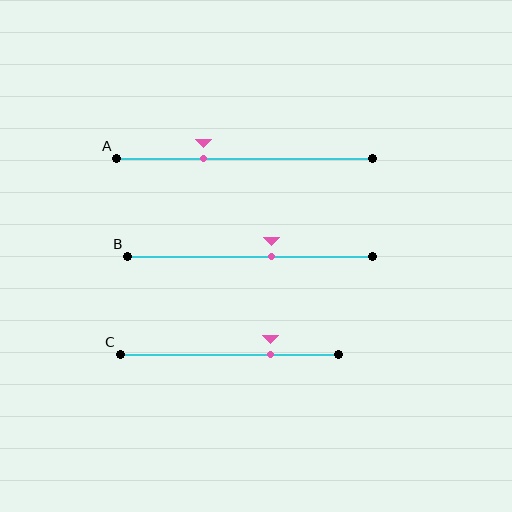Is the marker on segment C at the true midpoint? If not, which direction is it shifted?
No, the marker on segment C is shifted to the right by about 19% of the segment length.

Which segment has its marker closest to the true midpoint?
Segment B has its marker closest to the true midpoint.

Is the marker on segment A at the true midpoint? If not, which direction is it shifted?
No, the marker on segment A is shifted to the left by about 16% of the segment length.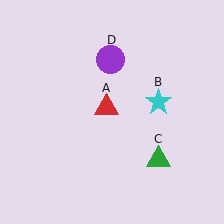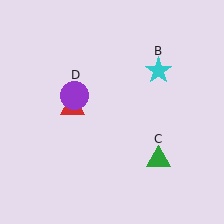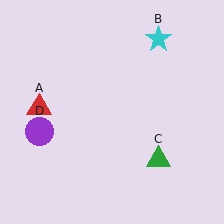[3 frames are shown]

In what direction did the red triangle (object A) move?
The red triangle (object A) moved left.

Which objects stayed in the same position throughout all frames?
Green triangle (object C) remained stationary.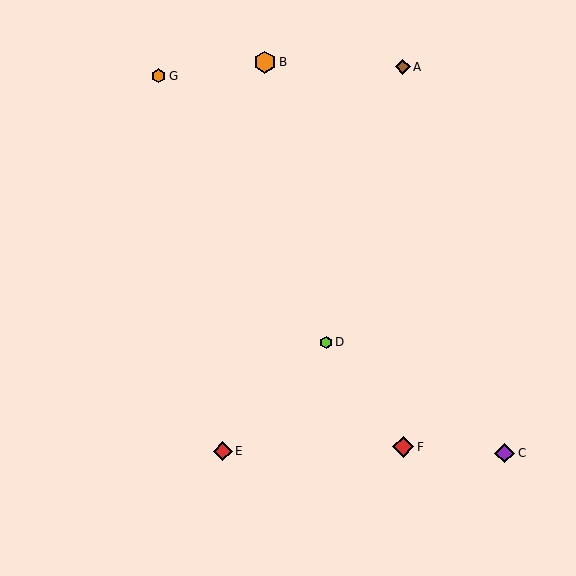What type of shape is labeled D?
Shape D is a lime hexagon.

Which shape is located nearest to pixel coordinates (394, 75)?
The brown diamond (labeled A) at (403, 67) is nearest to that location.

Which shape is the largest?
The orange hexagon (labeled B) is the largest.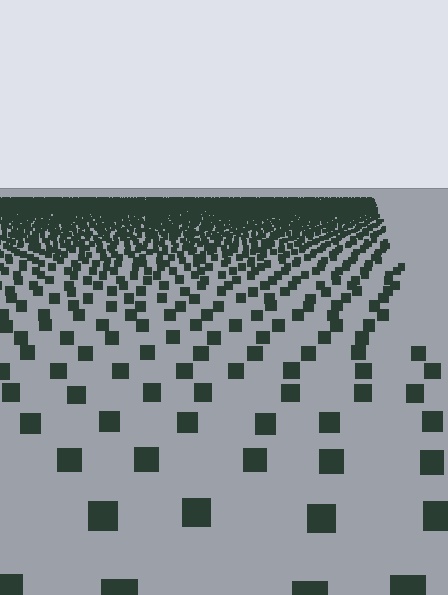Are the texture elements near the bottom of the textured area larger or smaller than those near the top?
Larger. Near the bottom, elements are closer to the viewer and appear at a bigger on-screen size.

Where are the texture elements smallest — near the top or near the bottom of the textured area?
Near the top.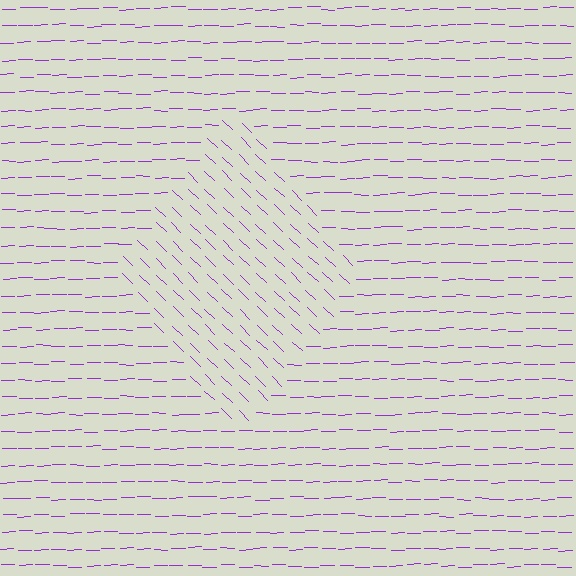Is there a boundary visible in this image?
Yes, there is a texture boundary formed by a change in line orientation.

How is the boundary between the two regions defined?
The boundary is defined purely by a change in line orientation (approximately 45 degrees difference). All lines are the same color and thickness.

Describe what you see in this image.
The image is filled with small purple line segments. A diamond region in the image has lines oriented differently from the surrounding lines, creating a visible texture boundary.